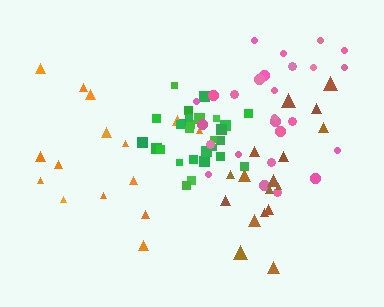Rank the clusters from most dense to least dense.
green, pink, brown, orange.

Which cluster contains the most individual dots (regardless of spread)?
Green (29).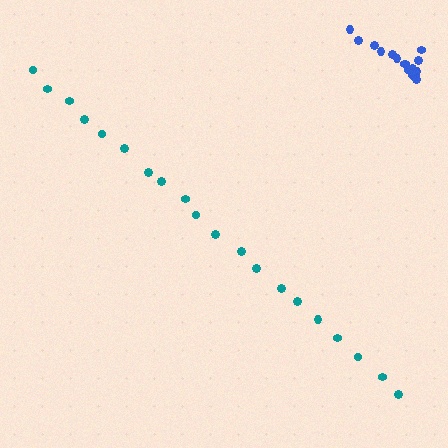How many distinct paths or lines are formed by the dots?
There are 2 distinct paths.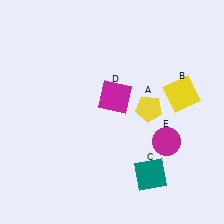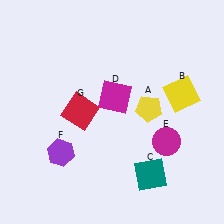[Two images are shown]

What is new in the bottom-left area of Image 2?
A purple hexagon (F) was added in the bottom-left area of Image 2.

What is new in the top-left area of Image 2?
A red square (G) was added in the top-left area of Image 2.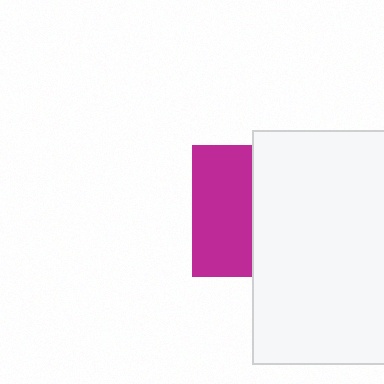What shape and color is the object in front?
The object in front is a white rectangle.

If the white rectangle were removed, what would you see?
You would see the complete magenta square.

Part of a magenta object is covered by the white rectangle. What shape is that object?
It is a square.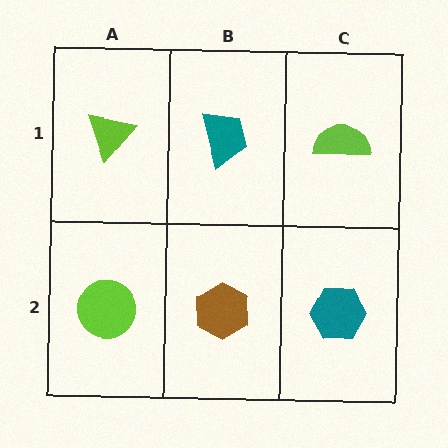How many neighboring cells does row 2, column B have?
3.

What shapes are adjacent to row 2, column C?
A lime semicircle (row 1, column C), a brown hexagon (row 2, column B).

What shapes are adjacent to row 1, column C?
A teal hexagon (row 2, column C), a teal trapezoid (row 1, column B).